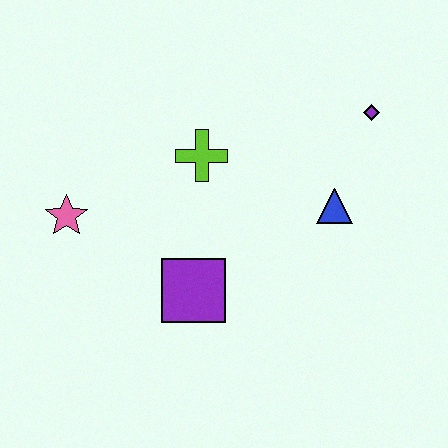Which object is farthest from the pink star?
The purple diamond is farthest from the pink star.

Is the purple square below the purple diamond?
Yes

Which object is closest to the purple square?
The lime cross is closest to the purple square.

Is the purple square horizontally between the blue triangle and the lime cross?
No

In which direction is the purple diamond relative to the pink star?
The purple diamond is to the right of the pink star.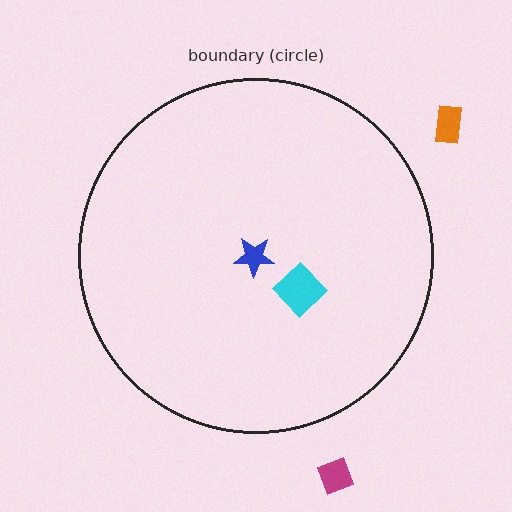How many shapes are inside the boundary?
2 inside, 2 outside.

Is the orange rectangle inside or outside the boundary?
Outside.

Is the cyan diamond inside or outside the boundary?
Inside.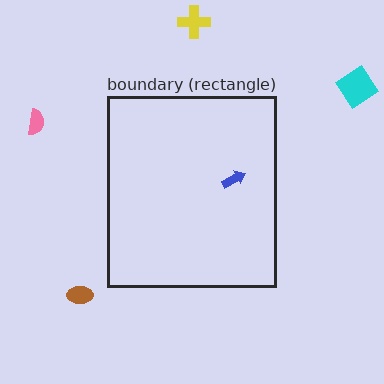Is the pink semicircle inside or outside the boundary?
Outside.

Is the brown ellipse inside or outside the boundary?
Outside.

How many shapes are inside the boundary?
1 inside, 4 outside.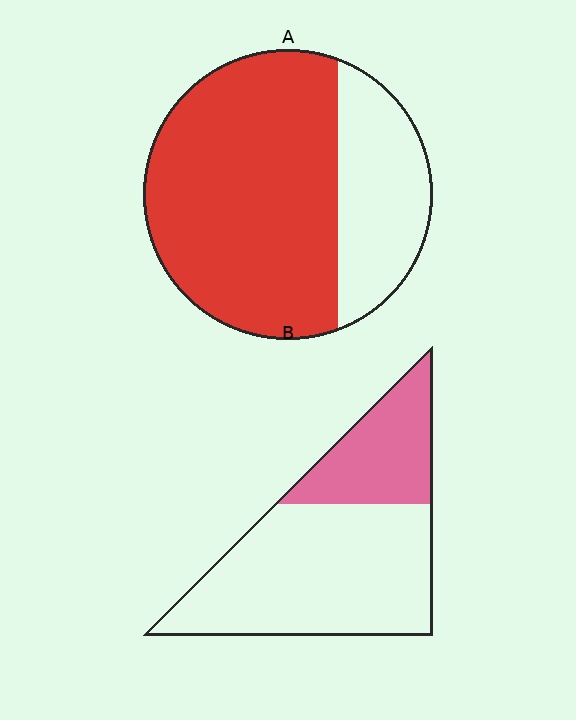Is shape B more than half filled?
No.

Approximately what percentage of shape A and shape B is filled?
A is approximately 70% and B is approximately 30%.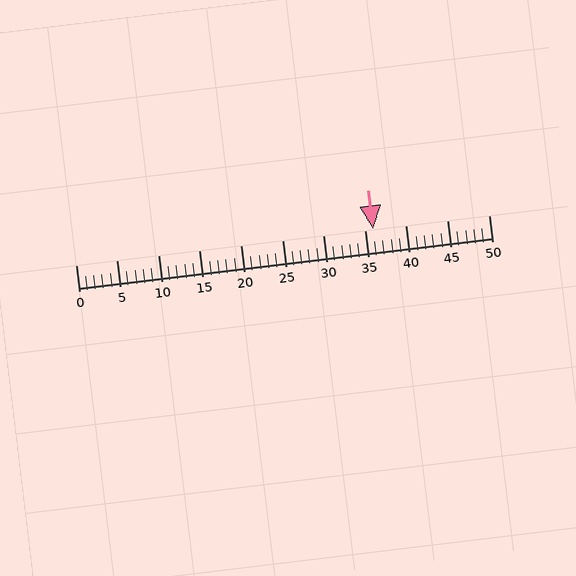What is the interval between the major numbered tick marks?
The major tick marks are spaced 5 units apart.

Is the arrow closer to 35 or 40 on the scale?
The arrow is closer to 35.